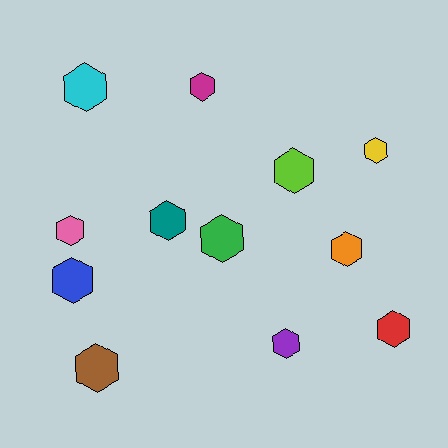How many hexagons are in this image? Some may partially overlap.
There are 12 hexagons.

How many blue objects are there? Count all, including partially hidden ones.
There is 1 blue object.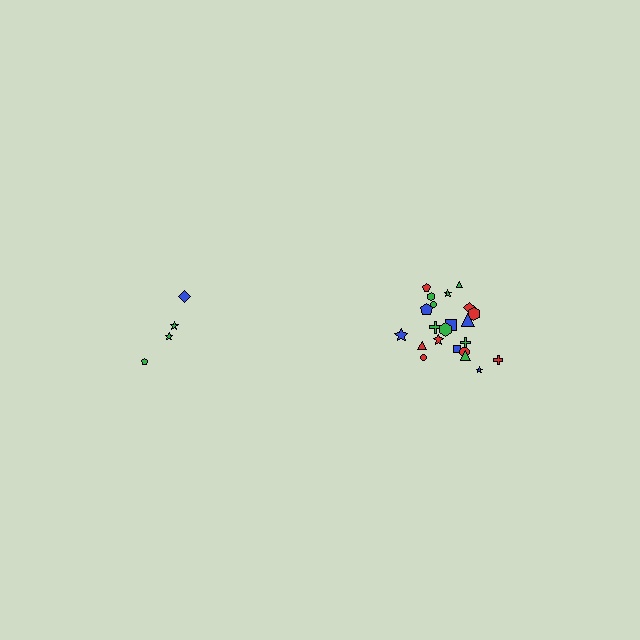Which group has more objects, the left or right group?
The right group.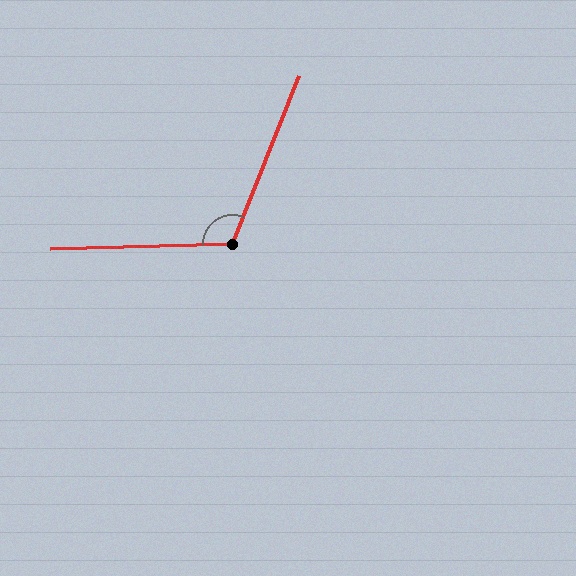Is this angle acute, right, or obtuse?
It is obtuse.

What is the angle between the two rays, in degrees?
Approximately 113 degrees.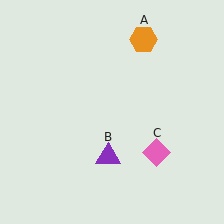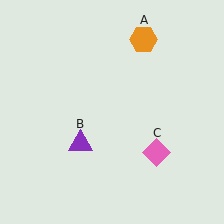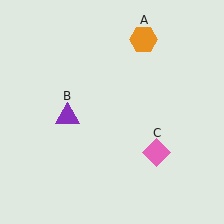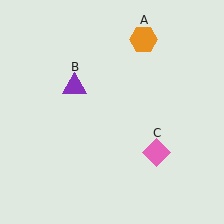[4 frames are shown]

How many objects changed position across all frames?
1 object changed position: purple triangle (object B).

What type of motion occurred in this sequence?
The purple triangle (object B) rotated clockwise around the center of the scene.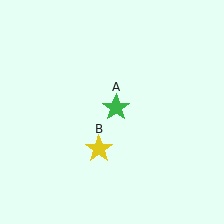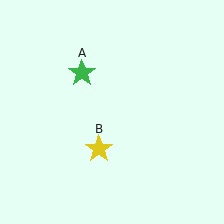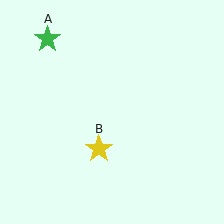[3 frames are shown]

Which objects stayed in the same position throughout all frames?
Yellow star (object B) remained stationary.